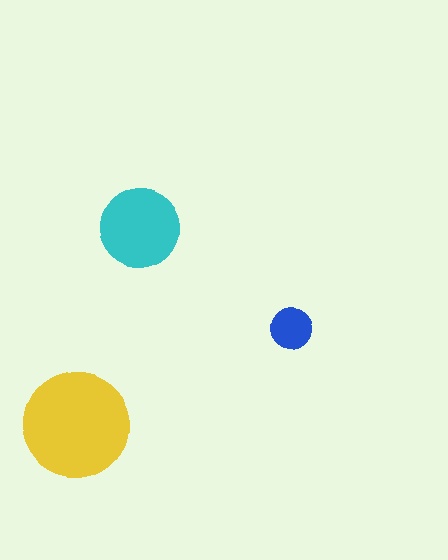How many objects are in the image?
There are 3 objects in the image.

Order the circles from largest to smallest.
the yellow one, the cyan one, the blue one.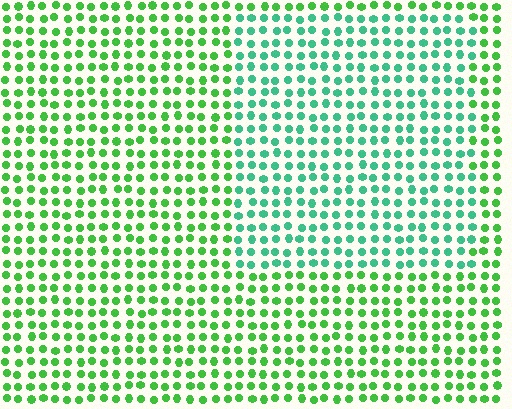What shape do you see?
I see a rectangle.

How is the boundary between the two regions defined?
The boundary is defined purely by a slight shift in hue (about 36 degrees). Spacing, size, and orientation are identical on both sides.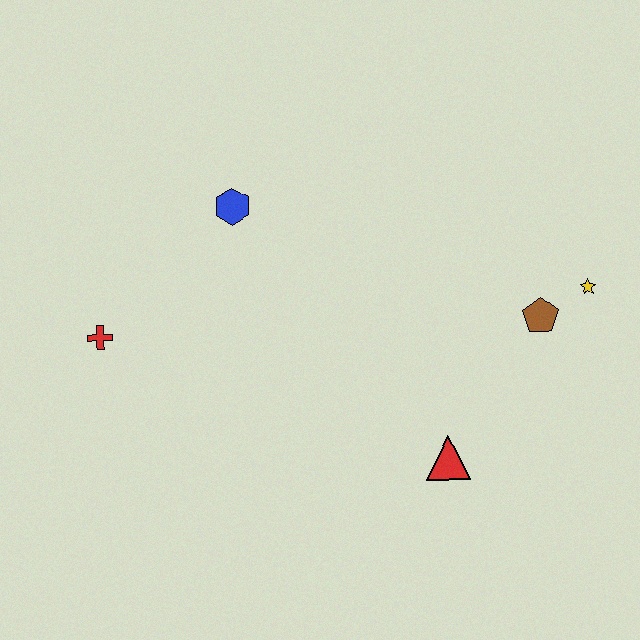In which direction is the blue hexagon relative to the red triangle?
The blue hexagon is above the red triangle.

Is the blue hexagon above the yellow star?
Yes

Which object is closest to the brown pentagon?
The yellow star is closest to the brown pentagon.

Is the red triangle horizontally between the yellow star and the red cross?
Yes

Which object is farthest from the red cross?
The yellow star is farthest from the red cross.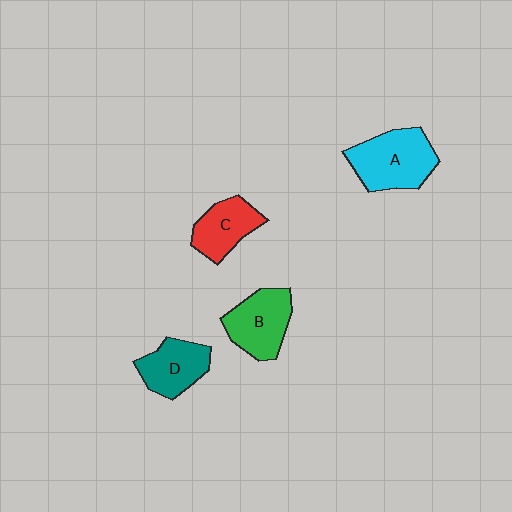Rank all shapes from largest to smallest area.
From largest to smallest: A (cyan), B (green), D (teal), C (red).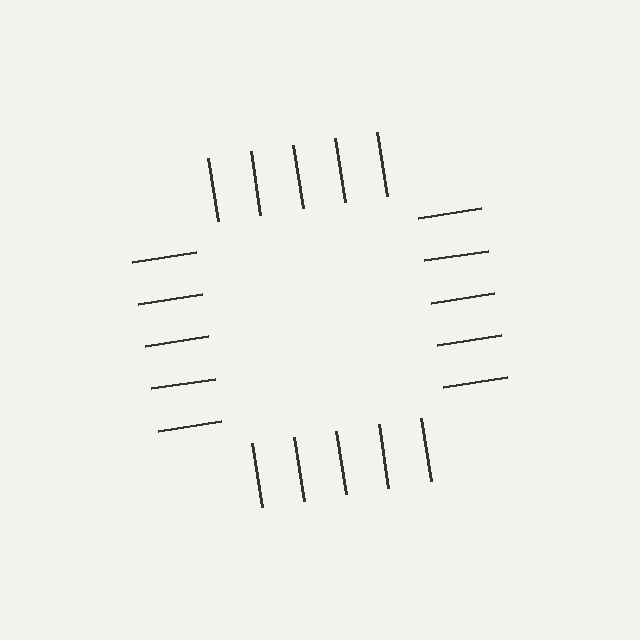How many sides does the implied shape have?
4 sides — the line-ends trace a square.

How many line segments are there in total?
20 — 5 along each of the 4 edges.